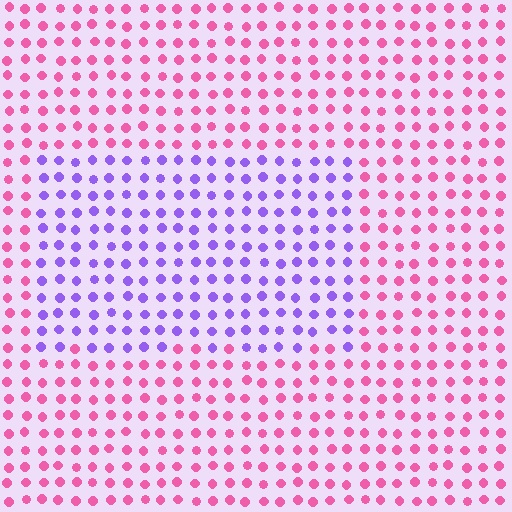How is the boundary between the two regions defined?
The boundary is defined purely by a slight shift in hue (about 66 degrees). Spacing, size, and orientation are identical on both sides.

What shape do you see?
I see a rectangle.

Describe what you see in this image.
The image is filled with small pink elements in a uniform arrangement. A rectangle-shaped region is visible where the elements are tinted to a slightly different hue, forming a subtle color boundary.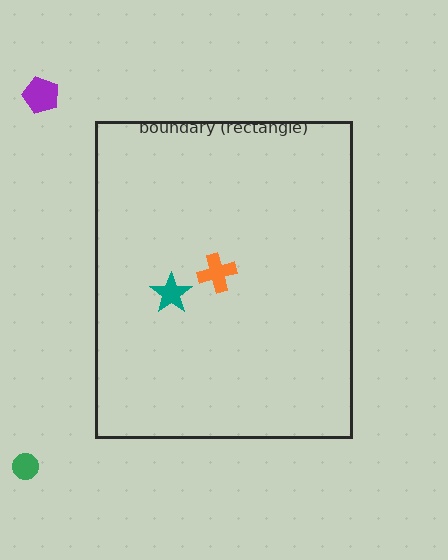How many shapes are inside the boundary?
2 inside, 2 outside.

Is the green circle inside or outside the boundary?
Outside.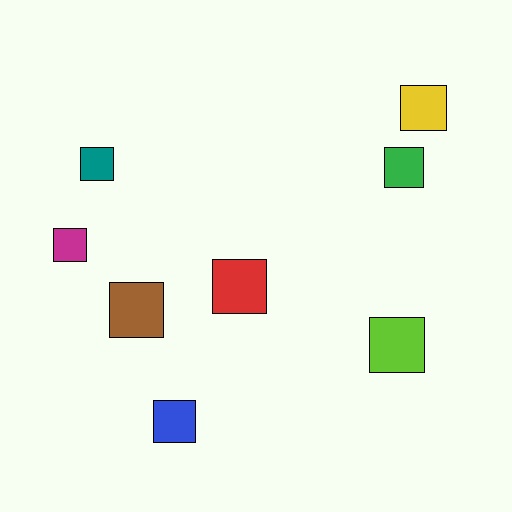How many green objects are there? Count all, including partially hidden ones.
There is 1 green object.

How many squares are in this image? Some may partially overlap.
There are 8 squares.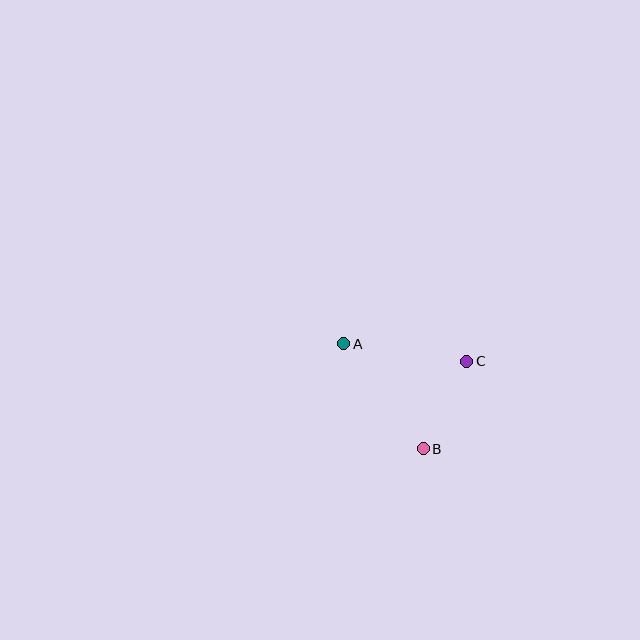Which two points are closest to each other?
Points B and C are closest to each other.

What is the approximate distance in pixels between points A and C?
The distance between A and C is approximately 124 pixels.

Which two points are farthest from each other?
Points A and B are farthest from each other.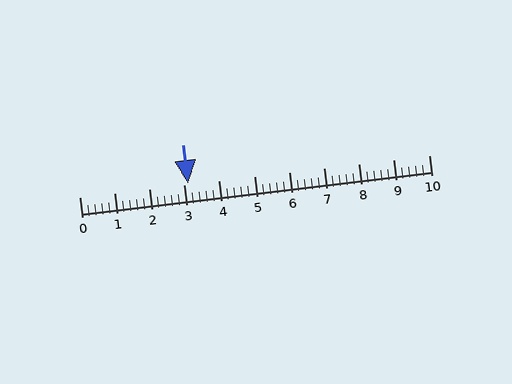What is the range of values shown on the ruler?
The ruler shows values from 0 to 10.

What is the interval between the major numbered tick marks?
The major tick marks are spaced 1 units apart.